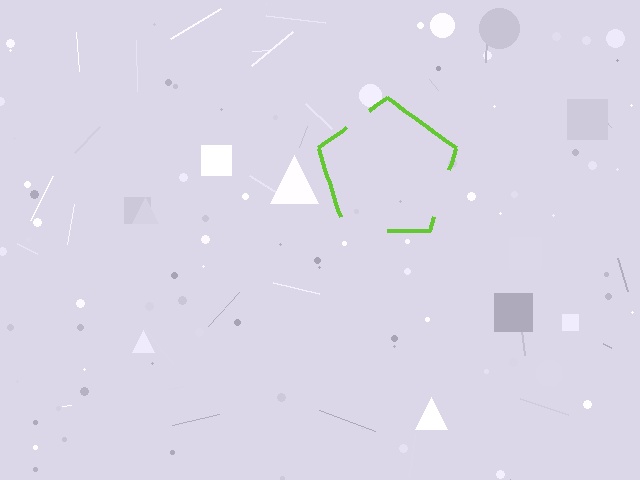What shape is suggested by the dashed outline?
The dashed outline suggests a pentagon.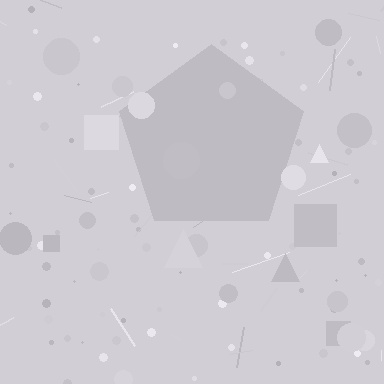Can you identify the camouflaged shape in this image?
The camouflaged shape is a pentagon.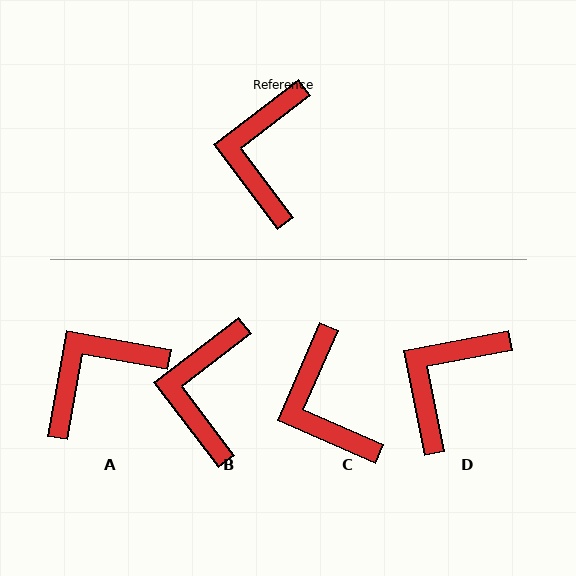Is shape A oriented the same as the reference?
No, it is off by about 47 degrees.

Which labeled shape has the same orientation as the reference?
B.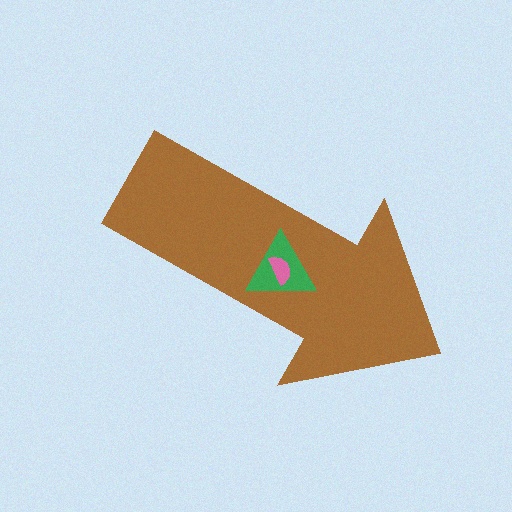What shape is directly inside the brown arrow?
The green triangle.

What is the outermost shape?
The brown arrow.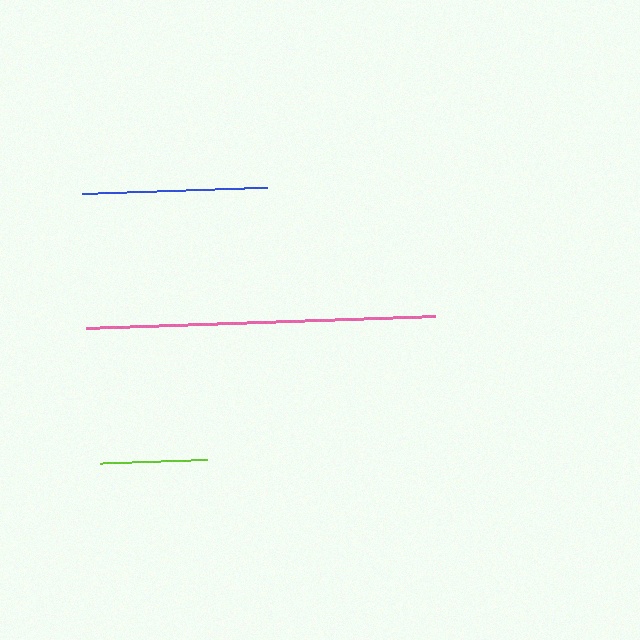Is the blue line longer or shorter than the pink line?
The pink line is longer than the blue line.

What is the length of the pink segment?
The pink segment is approximately 349 pixels long.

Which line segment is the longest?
The pink line is the longest at approximately 349 pixels.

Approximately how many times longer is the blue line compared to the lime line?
The blue line is approximately 1.7 times the length of the lime line.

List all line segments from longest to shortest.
From longest to shortest: pink, blue, lime.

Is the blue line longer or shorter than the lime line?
The blue line is longer than the lime line.